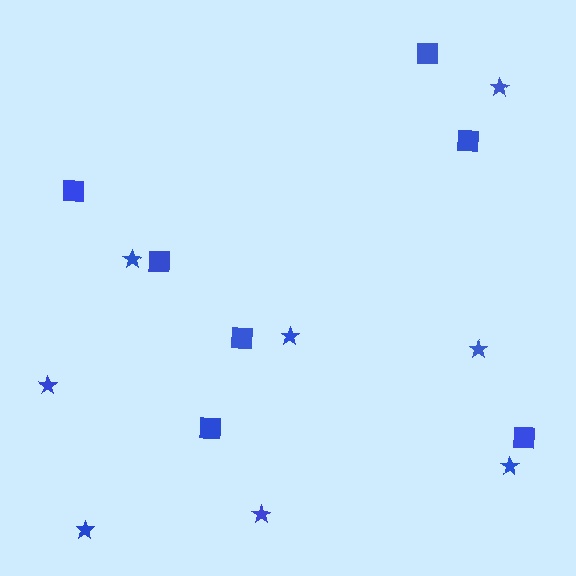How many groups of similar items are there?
There are 2 groups: one group of squares (7) and one group of stars (8).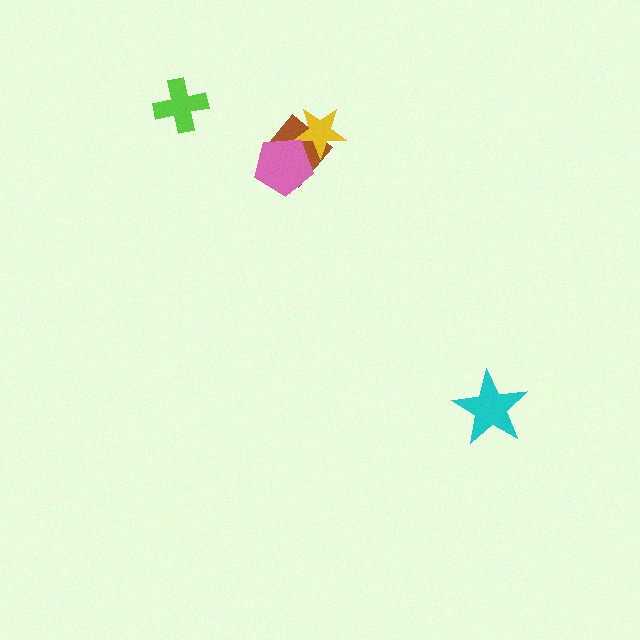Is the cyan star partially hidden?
No, no other shape covers it.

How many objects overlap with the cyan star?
0 objects overlap with the cyan star.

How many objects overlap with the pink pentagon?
2 objects overlap with the pink pentagon.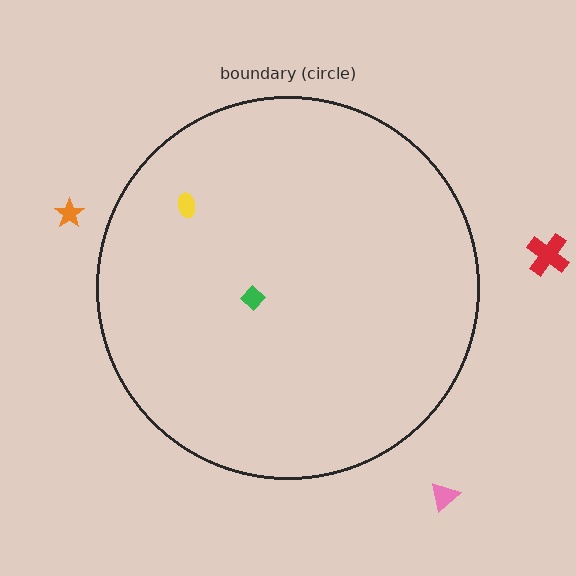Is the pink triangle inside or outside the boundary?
Outside.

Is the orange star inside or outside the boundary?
Outside.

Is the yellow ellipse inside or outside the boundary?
Inside.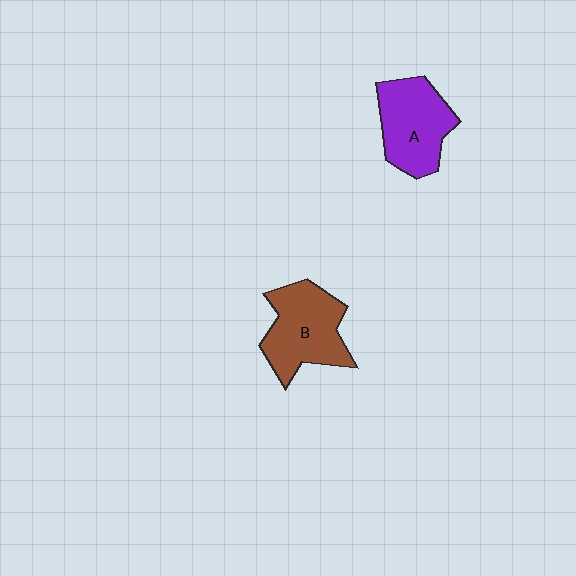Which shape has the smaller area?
Shape A (purple).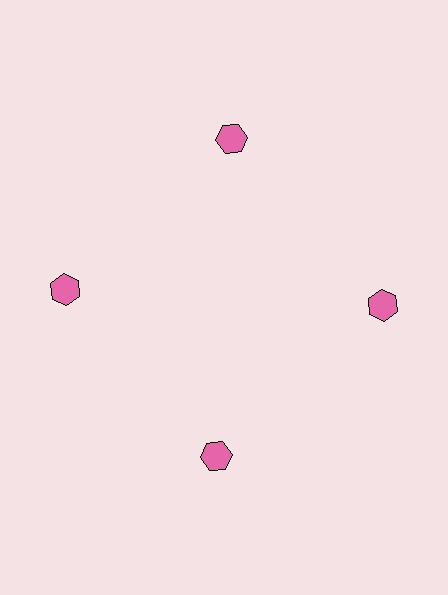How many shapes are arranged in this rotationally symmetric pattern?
There are 4 shapes, arranged in 4 groups of 1.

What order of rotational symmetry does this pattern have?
This pattern has 4-fold rotational symmetry.